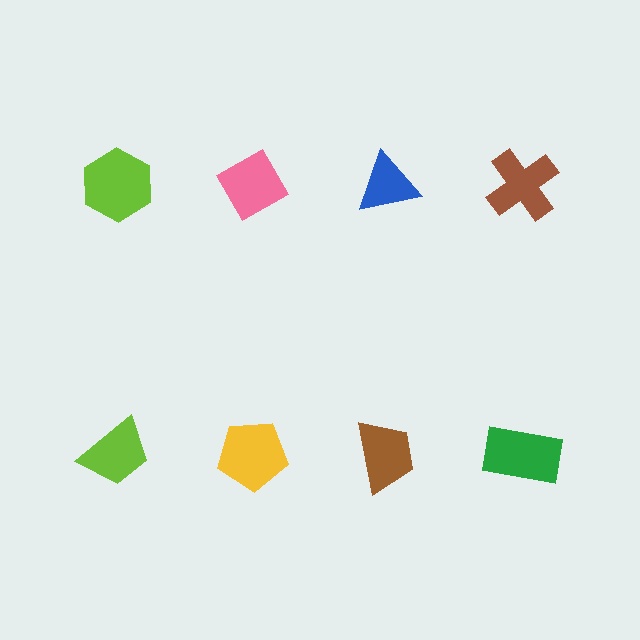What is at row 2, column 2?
A yellow pentagon.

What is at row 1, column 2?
A pink diamond.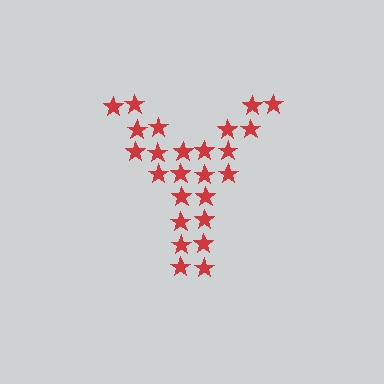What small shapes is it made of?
It is made of small stars.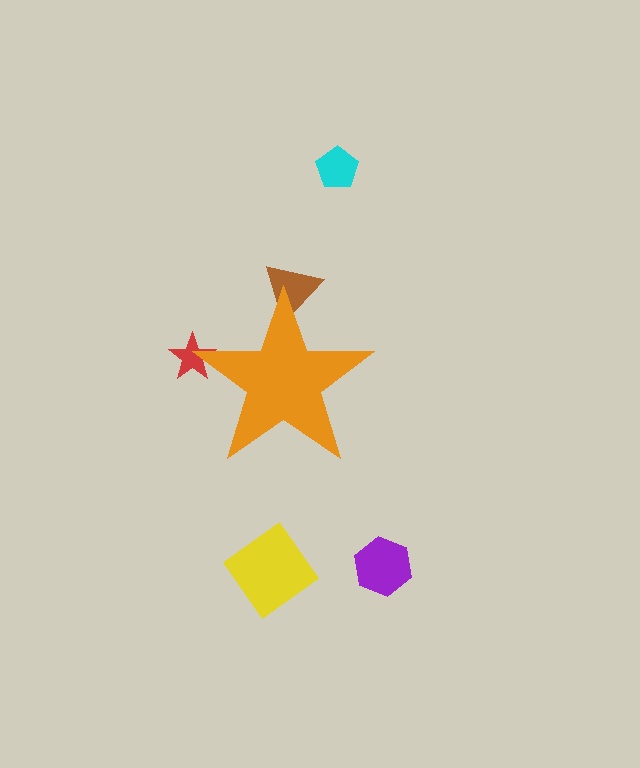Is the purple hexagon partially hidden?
No, the purple hexagon is fully visible.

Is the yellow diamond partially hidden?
No, the yellow diamond is fully visible.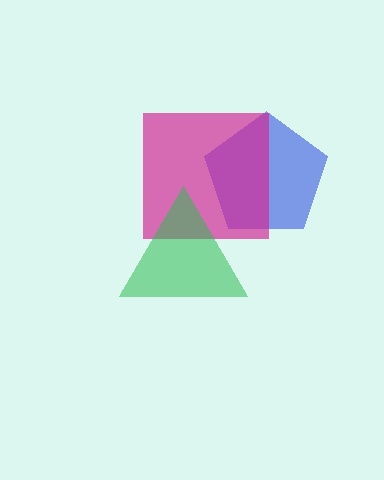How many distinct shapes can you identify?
There are 3 distinct shapes: a blue pentagon, a magenta square, a green triangle.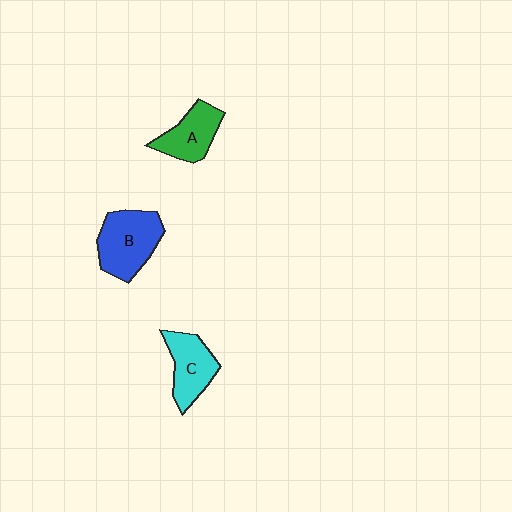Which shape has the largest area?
Shape B (blue).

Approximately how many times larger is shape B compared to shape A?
Approximately 1.4 times.